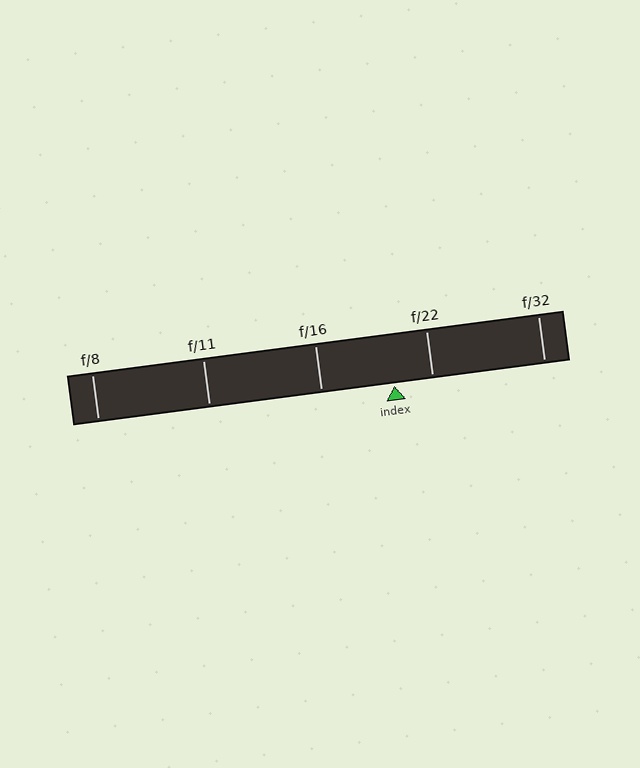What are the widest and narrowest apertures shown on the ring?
The widest aperture shown is f/8 and the narrowest is f/32.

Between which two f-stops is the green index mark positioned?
The index mark is between f/16 and f/22.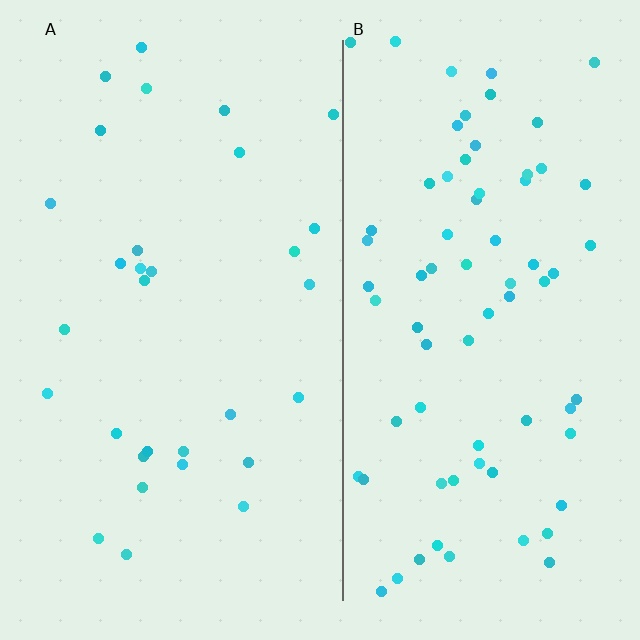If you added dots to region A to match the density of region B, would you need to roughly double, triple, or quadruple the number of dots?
Approximately double.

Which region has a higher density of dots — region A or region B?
B (the right).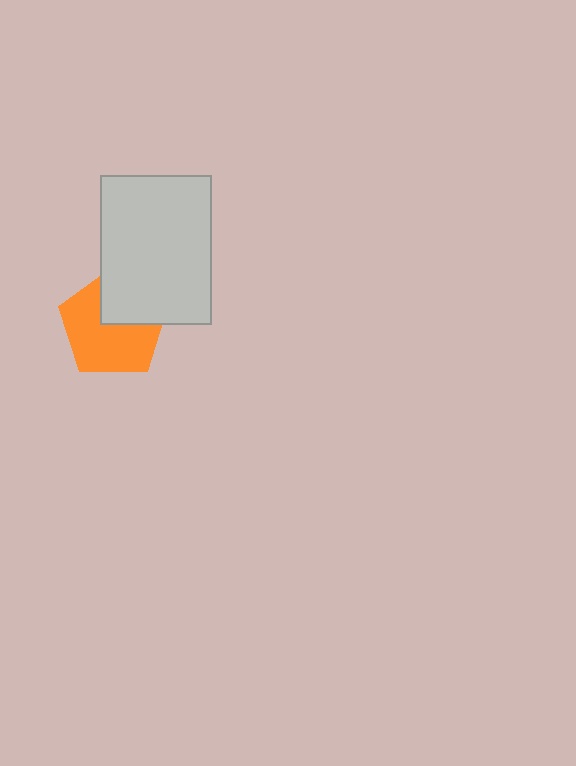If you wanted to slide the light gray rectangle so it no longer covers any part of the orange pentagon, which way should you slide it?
Slide it toward the upper-right — that is the most direct way to separate the two shapes.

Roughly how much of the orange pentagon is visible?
About half of it is visible (roughly 65%).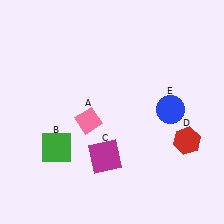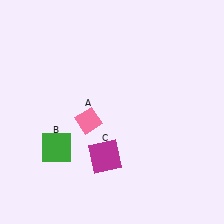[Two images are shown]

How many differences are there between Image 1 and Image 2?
There are 2 differences between the two images.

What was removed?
The blue circle (E), the red hexagon (D) were removed in Image 2.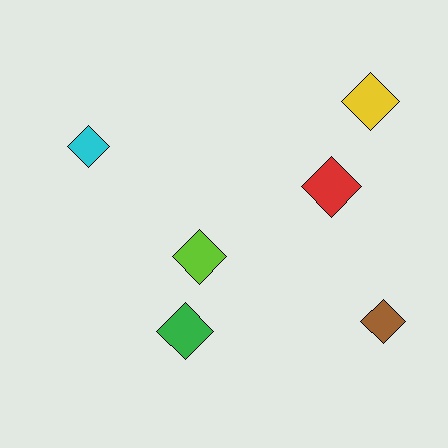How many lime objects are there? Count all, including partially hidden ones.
There is 1 lime object.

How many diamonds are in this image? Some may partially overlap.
There are 6 diamonds.